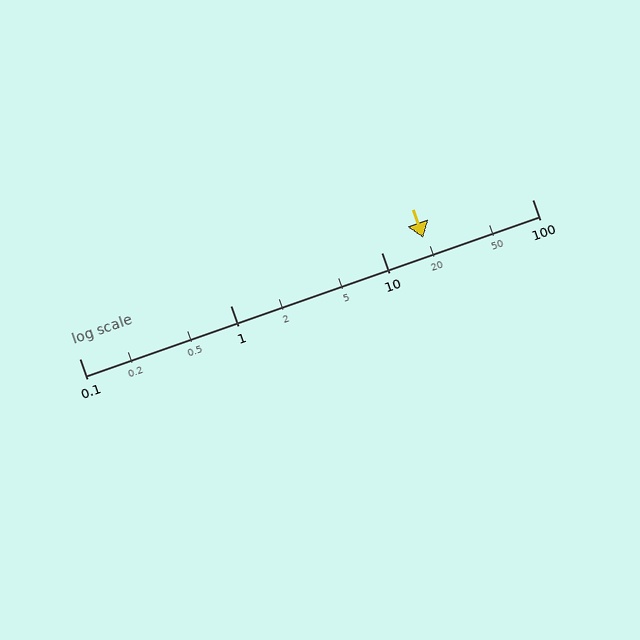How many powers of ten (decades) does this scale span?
The scale spans 3 decades, from 0.1 to 100.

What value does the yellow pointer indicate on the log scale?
The pointer indicates approximately 19.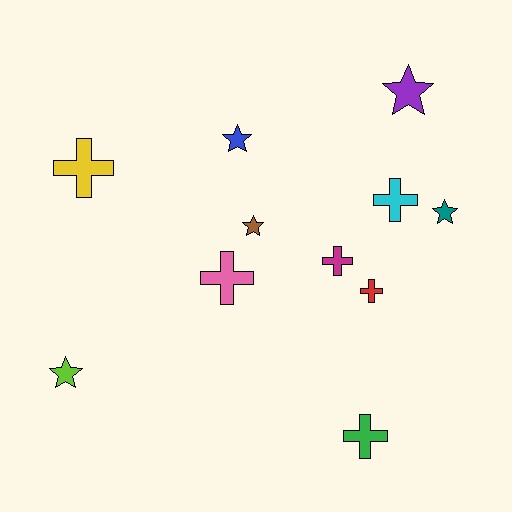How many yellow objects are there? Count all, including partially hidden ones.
There is 1 yellow object.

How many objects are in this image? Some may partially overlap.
There are 11 objects.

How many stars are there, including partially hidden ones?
There are 5 stars.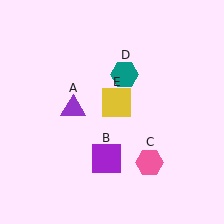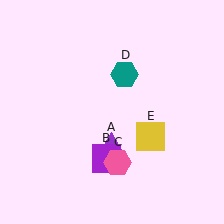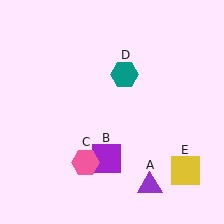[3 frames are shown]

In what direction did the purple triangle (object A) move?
The purple triangle (object A) moved down and to the right.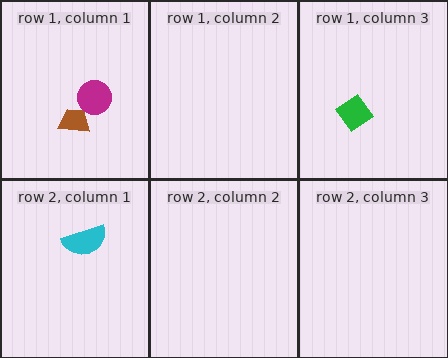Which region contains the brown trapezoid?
The row 1, column 1 region.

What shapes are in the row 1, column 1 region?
The brown trapezoid, the magenta circle.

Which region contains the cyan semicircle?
The row 2, column 1 region.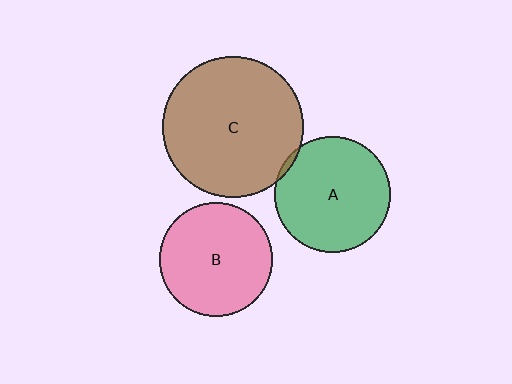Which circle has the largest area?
Circle C (brown).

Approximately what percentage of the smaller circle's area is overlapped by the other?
Approximately 5%.